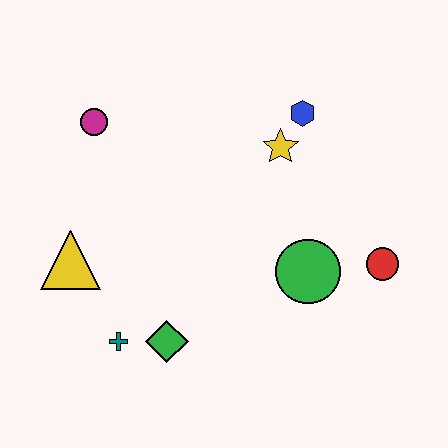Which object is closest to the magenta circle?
The yellow triangle is closest to the magenta circle.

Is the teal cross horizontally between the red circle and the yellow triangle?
Yes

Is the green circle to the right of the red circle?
No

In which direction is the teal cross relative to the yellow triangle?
The teal cross is below the yellow triangle.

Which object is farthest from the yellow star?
The teal cross is farthest from the yellow star.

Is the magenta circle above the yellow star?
Yes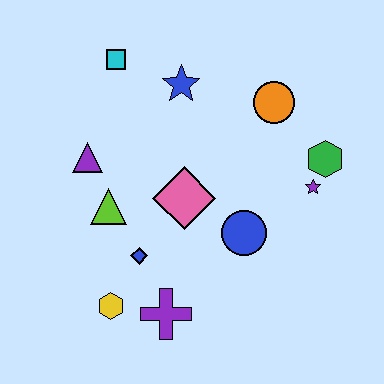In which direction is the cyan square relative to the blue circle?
The cyan square is above the blue circle.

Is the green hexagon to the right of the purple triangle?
Yes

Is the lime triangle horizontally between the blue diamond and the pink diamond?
No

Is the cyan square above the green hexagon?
Yes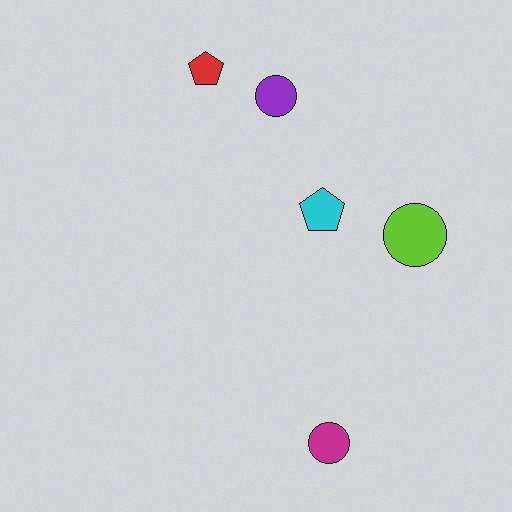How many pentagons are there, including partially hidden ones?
There are 2 pentagons.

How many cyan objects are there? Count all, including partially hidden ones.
There is 1 cyan object.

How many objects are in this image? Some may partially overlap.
There are 5 objects.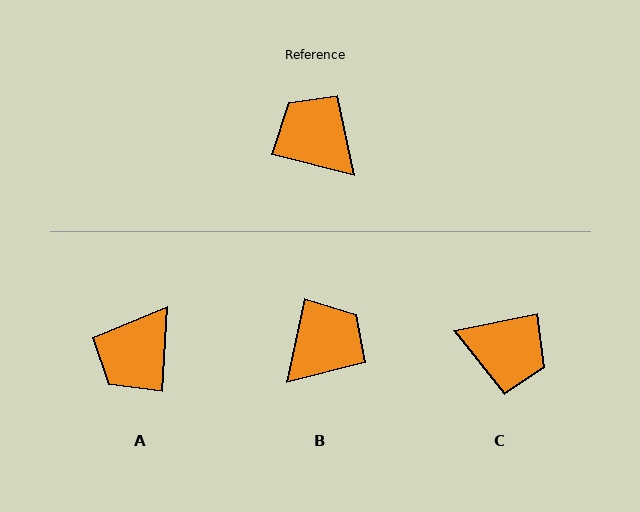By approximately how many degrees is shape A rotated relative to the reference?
Approximately 100 degrees counter-clockwise.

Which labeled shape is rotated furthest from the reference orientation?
C, about 154 degrees away.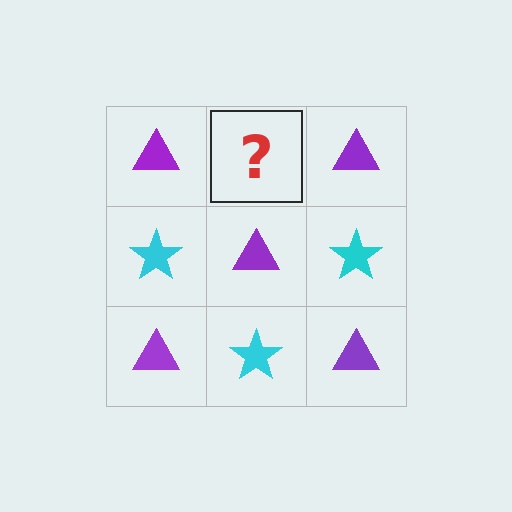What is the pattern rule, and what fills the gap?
The rule is that it alternates purple triangle and cyan star in a checkerboard pattern. The gap should be filled with a cyan star.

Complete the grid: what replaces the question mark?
The question mark should be replaced with a cyan star.